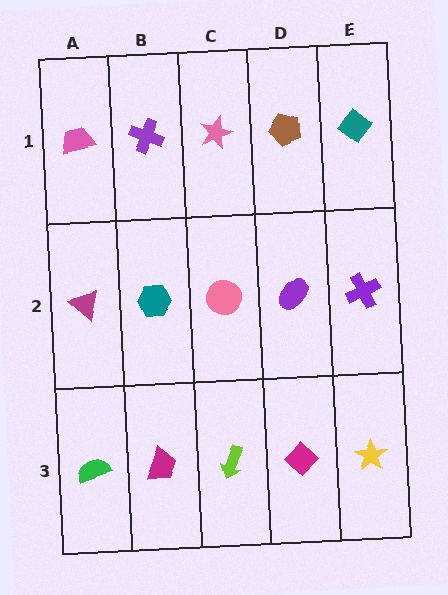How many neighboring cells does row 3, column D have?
3.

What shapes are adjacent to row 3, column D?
A purple ellipse (row 2, column D), a lime arrow (row 3, column C), a yellow star (row 3, column E).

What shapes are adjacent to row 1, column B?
A teal hexagon (row 2, column B), a pink trapezoid (row 1, column A), a pink star (row 1, column C).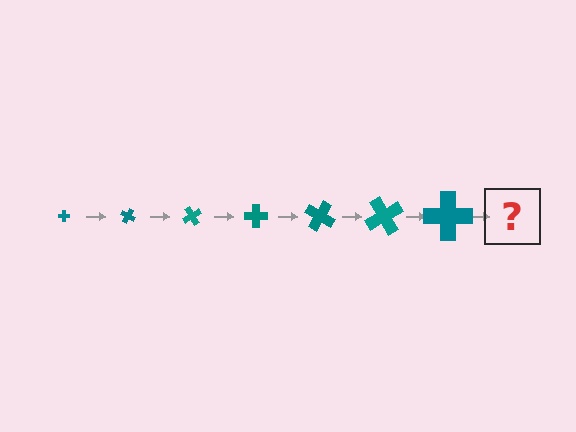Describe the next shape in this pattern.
It should be a cross, larger than the previous one and rotated 210 degrees from the start.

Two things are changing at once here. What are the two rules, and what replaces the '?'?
The two rules are that the cross grows larger each step and it rotates 30 degrees each step. The '?' should be a cross, larger than the previous one and rotated 210 degrees from the start.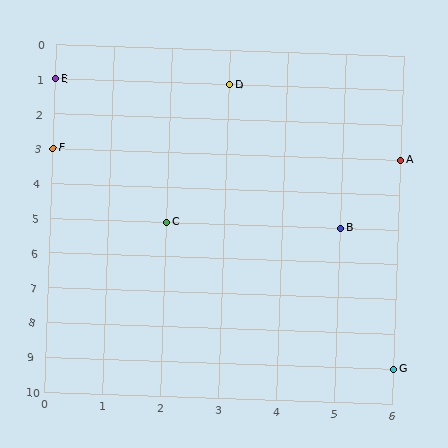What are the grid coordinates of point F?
Point F is at grid coordinates (0, 3).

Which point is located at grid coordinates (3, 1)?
Point D is at (3, 1).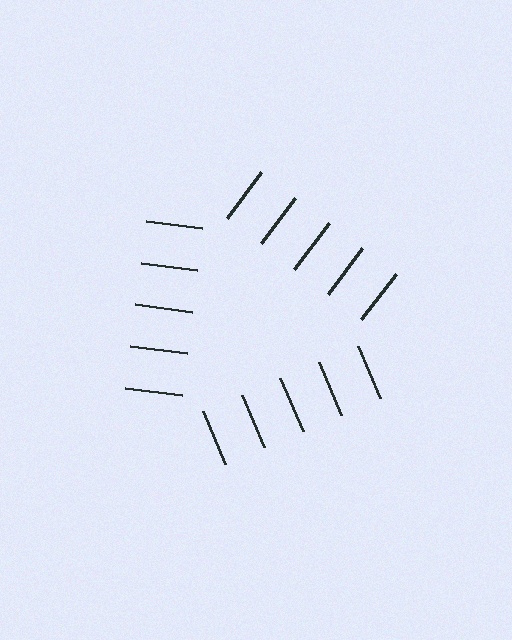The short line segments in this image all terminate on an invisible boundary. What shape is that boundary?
An illusory triangle — the line segments terminate on its edges but no continuous stroke is drawn.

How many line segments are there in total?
15 — 5 along each of the 3 edges.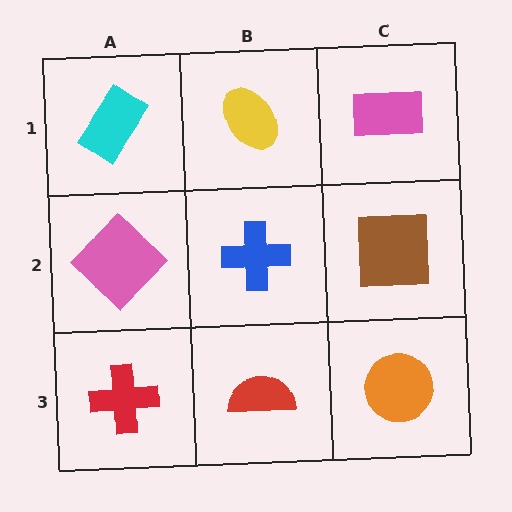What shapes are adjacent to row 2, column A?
A cyan rectangle (row 1, column A), a red cross (row 3, column A), a blue cross (row 2, column B).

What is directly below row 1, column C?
A brown square.